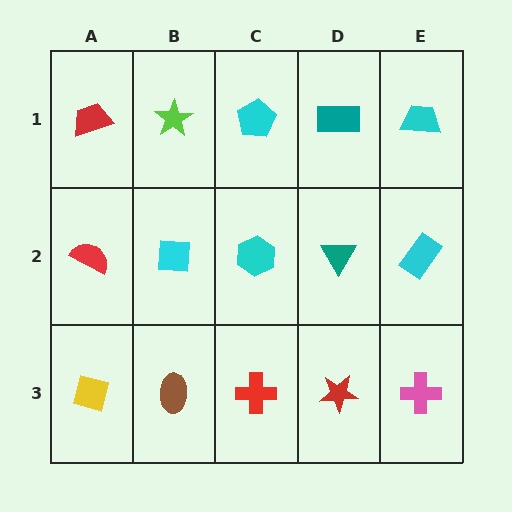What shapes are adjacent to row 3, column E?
A cyan rectangle (row 2, column E), a red star (row 3, column D).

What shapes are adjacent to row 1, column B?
A cyan square (row 2, column B), a red trapezoid (row 1, column A), a cyan pentagon (row 1, column C).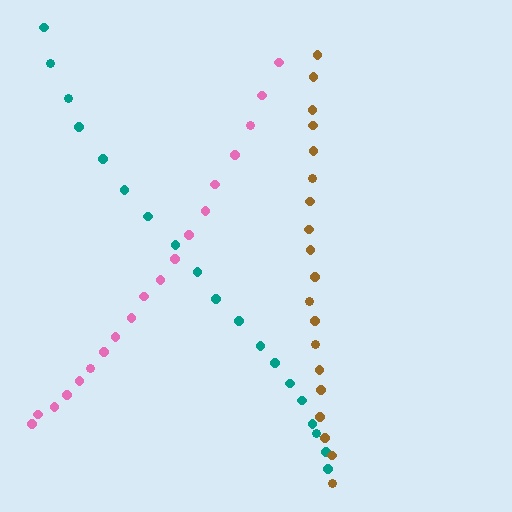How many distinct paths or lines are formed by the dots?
There are 3 distinct paths.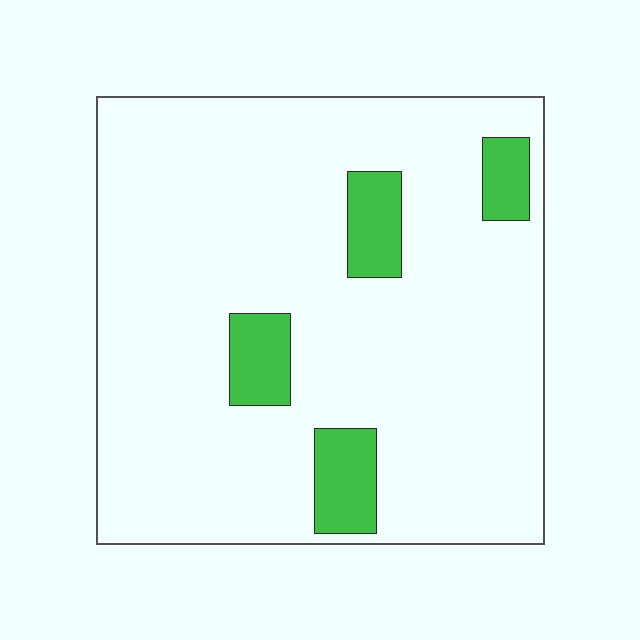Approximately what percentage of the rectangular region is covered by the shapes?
Approximately 10%.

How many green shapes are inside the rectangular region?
4.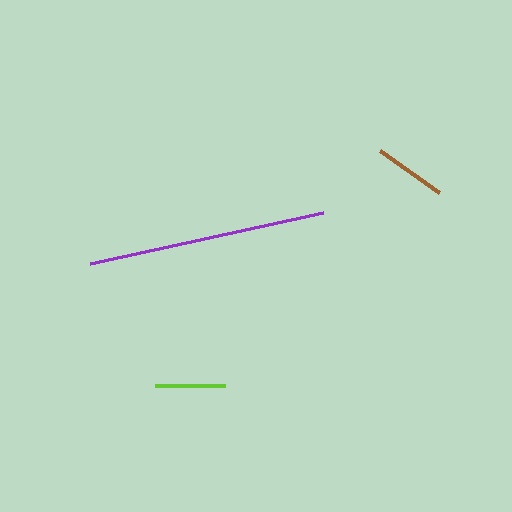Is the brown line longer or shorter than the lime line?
The brown line is longer than the lime line.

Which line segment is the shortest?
The lime line is the shortest at approximately 70 pixels.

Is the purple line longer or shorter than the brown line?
The purple line is longer than the brown line.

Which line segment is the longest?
The purple line is the longest at approximately 239 pixels.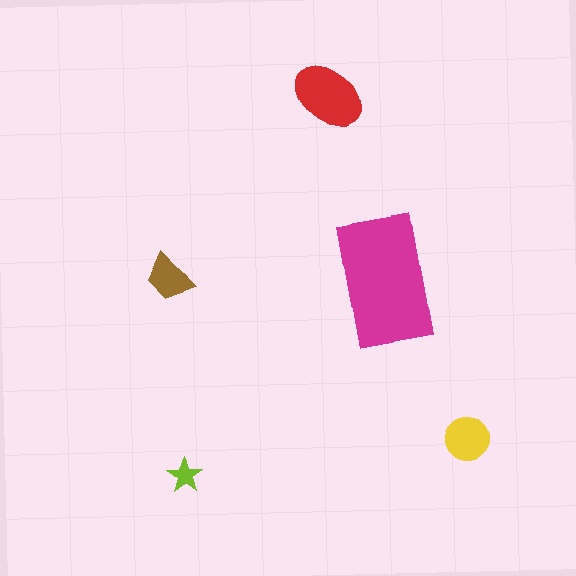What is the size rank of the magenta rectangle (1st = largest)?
1st.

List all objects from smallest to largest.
The lime star, the brown trapezoid, the yellow circle, the red ellipse, the magenta rectangle.